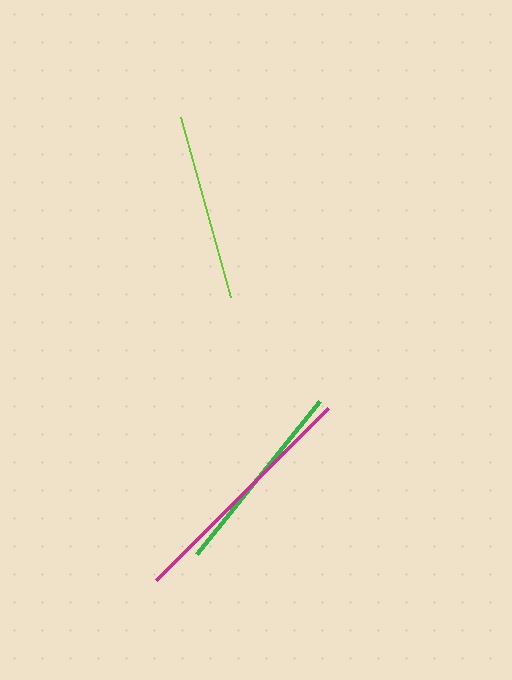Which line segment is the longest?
The magenta line is the longest at approximately 243 pixels.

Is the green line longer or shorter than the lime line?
The green line is longer than the lime line.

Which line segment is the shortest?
The lime line is the shortest at approximately 187 pixels.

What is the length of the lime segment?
The lime segment is approximately 187 pixels long.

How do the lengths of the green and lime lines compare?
The green and lime lines are approximately the same length.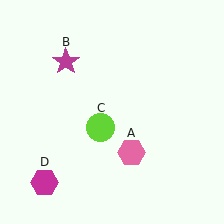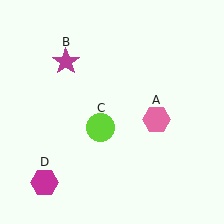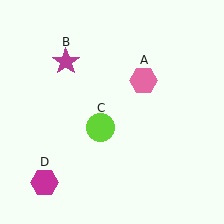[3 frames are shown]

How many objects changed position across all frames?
1 object changed position: pink hexagon (object A).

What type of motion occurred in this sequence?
The pink hexagon (object A) rotated counterclockwise around the center of the scene.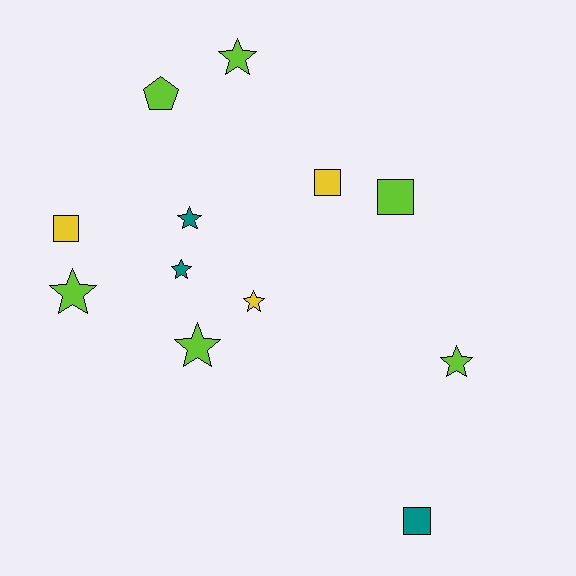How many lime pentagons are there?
There is 1 lime pentagon.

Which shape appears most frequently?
Star, with 7 objects.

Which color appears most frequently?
Lime, with 6 objects.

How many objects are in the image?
There are 12 objects.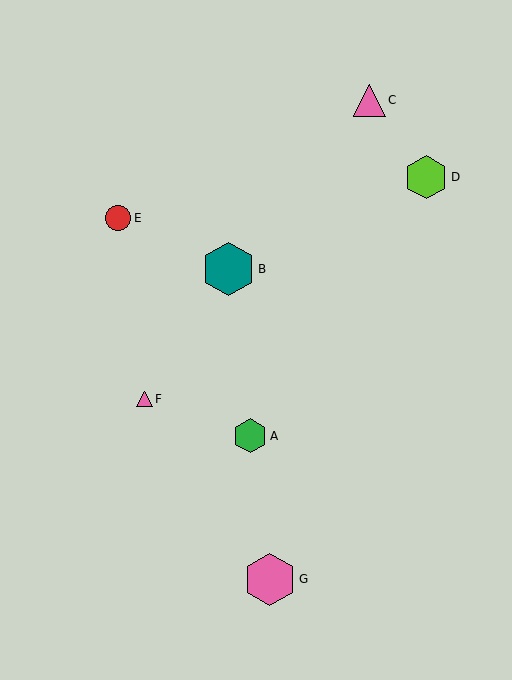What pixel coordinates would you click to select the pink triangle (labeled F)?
Click at (144, 399) to select the pink triangle F.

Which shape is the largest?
The teal hexagon (labeled B) is the largest.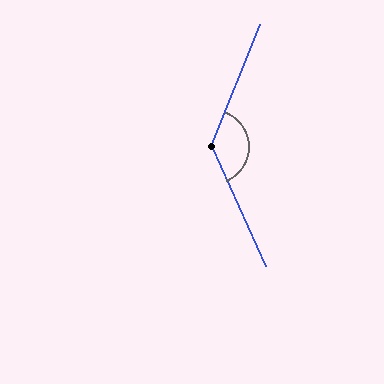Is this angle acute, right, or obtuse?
It is obtuse.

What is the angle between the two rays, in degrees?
Approximately 134 degrees.